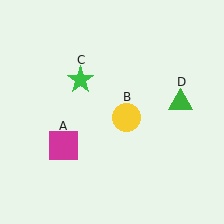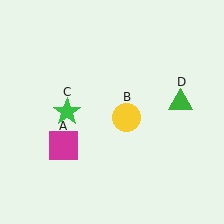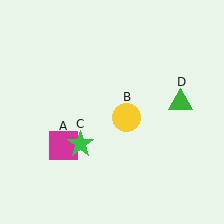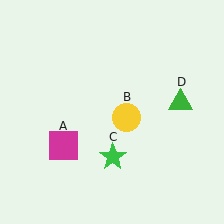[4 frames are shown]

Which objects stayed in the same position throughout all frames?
Magenta square (object A) and yellow circle (object B) and green triangle (object D) remained stationary.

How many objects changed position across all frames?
1 object changed position: green star (object C).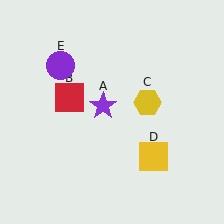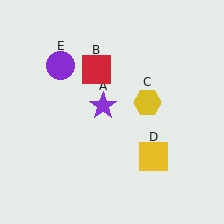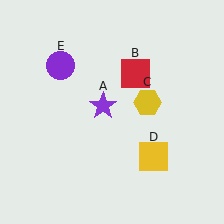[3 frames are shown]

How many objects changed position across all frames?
1 object changed position: red square (object B).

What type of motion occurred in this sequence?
The red square (object B) rotated clockwise around the center of the scene.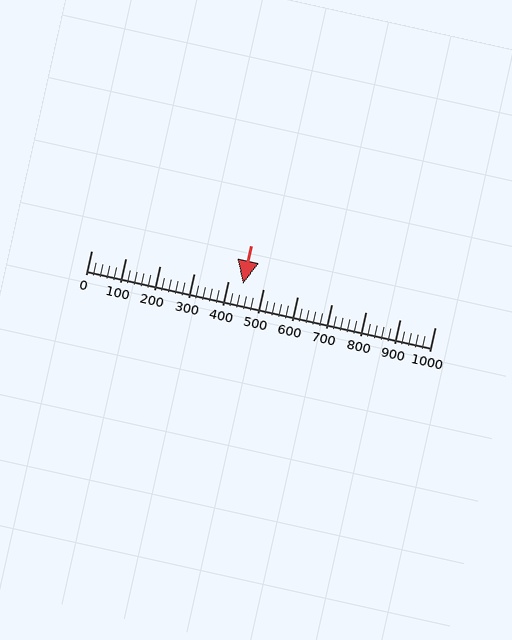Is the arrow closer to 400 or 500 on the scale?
The arrow is closer to 400.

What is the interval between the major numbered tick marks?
The major tick marks are spaced 100 units apart.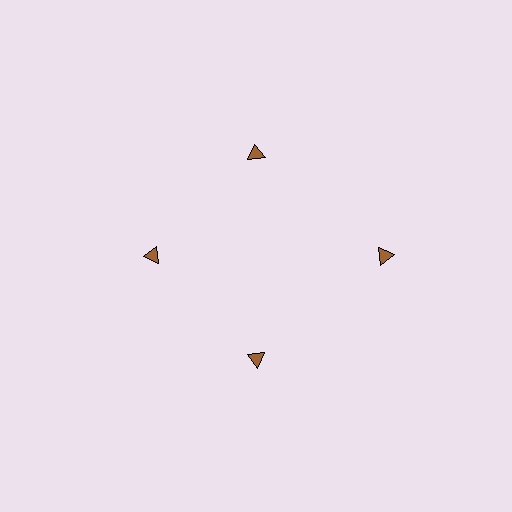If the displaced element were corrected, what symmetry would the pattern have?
It would have 4-fold rotational symmetry — the pattern would map onto itself every 90 degrees.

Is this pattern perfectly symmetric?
No. The 4 brown triangles are arranged in a ring, but one element near the 3 o'clock position is pushed outward from the center, breaking the 4-fold rotational symmetry.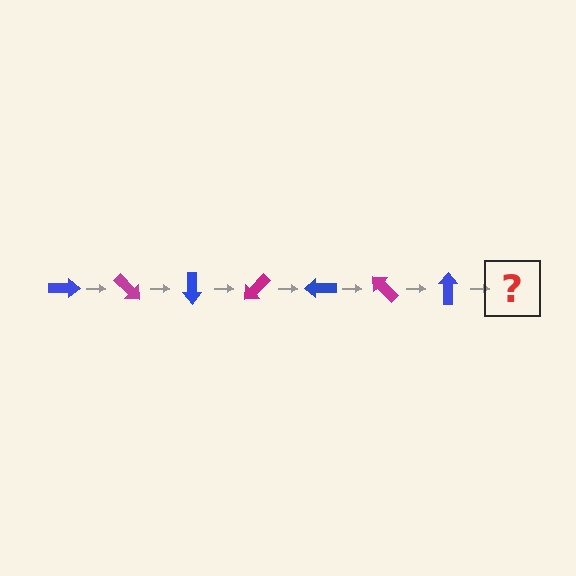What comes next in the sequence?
The next element should be a magenta arrow, rotated 315 degrees from the start.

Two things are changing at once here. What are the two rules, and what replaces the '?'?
The two rules are that it rotates 45 degrees each step and the color cycles through blue and magenta. The '?' should be a magenta arrow, rotated 315 degrees from the start.